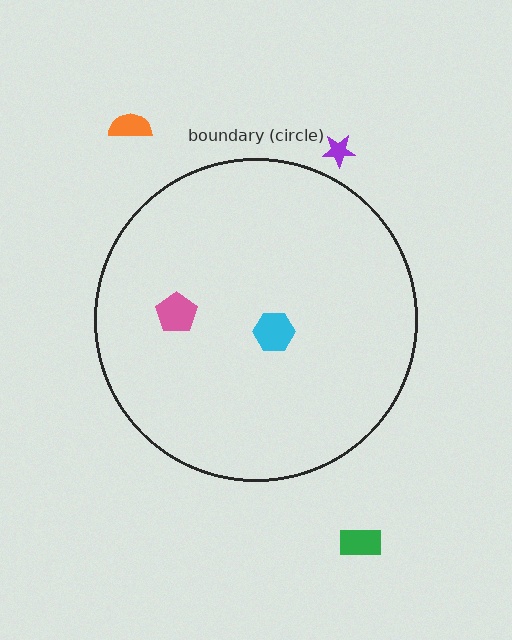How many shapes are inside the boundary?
2 inside, 3 outside.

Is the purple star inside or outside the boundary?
Outside.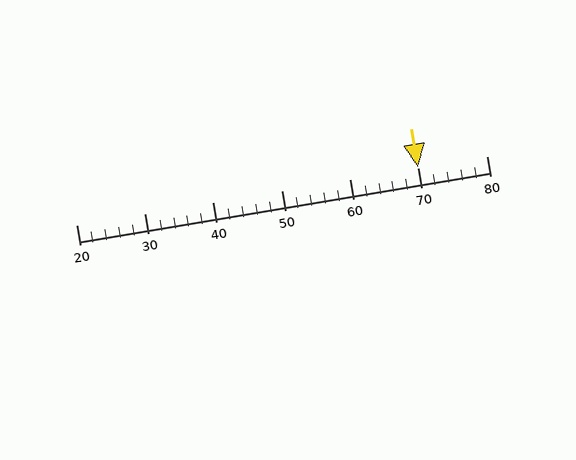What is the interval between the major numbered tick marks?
The major tick marks are spaced 10 units apart.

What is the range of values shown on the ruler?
The ruler shows values from 20 to 80.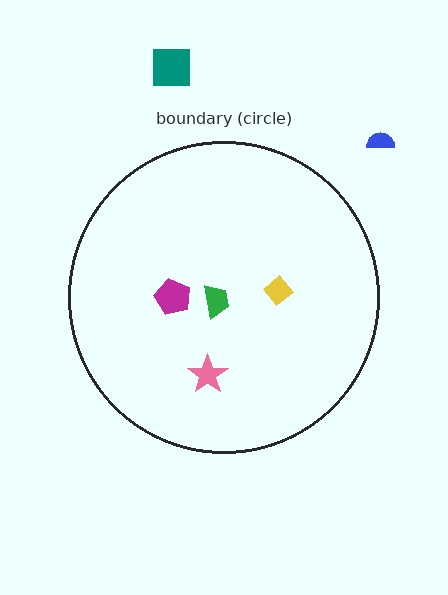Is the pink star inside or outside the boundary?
Inside.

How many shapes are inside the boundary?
4 inside, 2 outside.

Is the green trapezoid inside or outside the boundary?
Inside.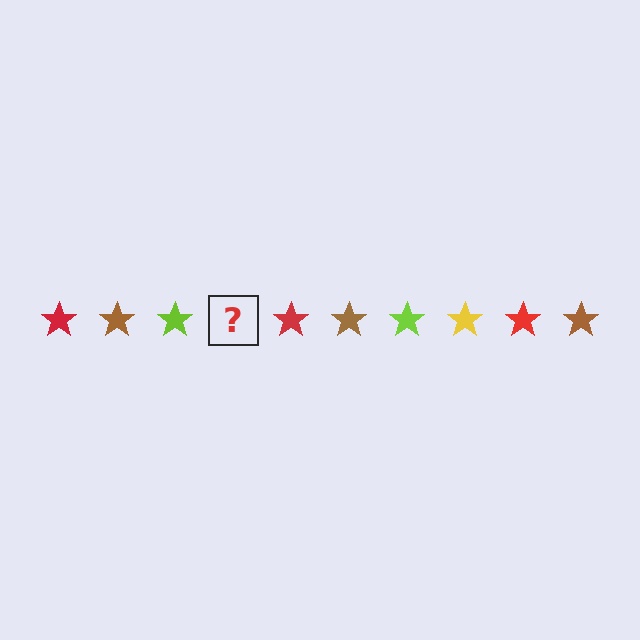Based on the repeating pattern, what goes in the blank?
The blank should be a yellow star.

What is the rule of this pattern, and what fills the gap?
The rule is that the pattern cycles through red, brown, lime, yellow stars. The gap should be filled with a yellow star.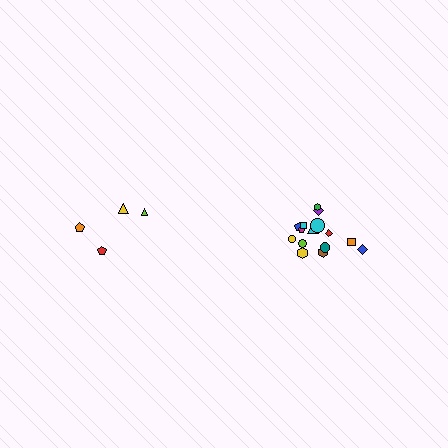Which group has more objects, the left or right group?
The right group.